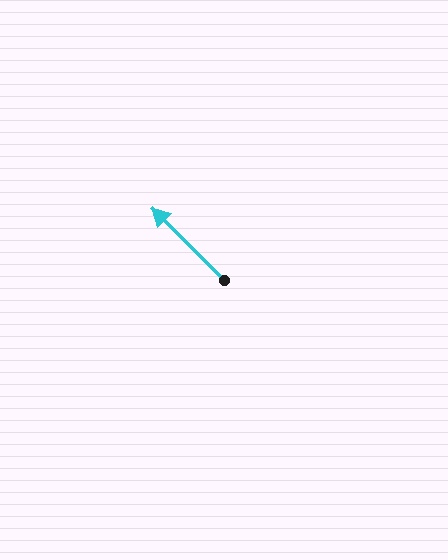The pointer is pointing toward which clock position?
Roughly 10 o'clock.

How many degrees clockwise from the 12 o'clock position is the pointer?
Approximately 315 degrees.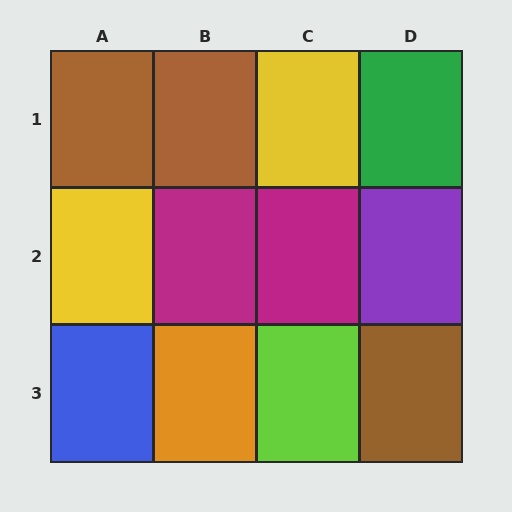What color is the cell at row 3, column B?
Orange.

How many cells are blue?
1 cell is blue.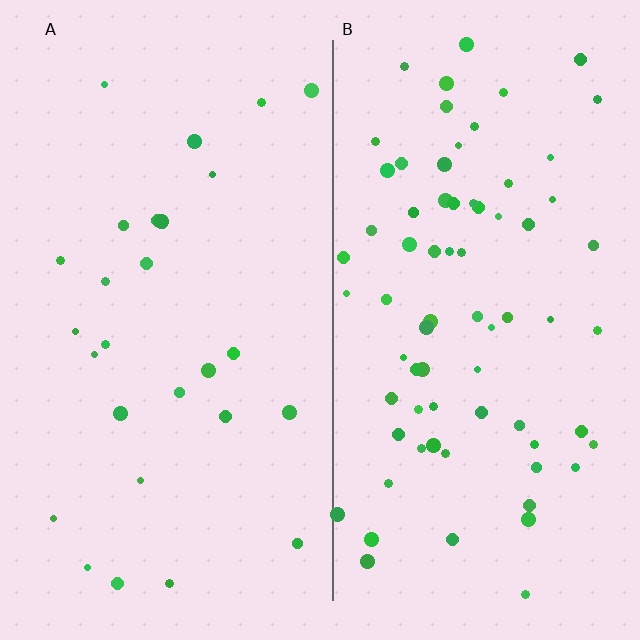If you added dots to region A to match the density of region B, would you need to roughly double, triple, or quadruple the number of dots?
Approximately triple.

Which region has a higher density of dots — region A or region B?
B (the right).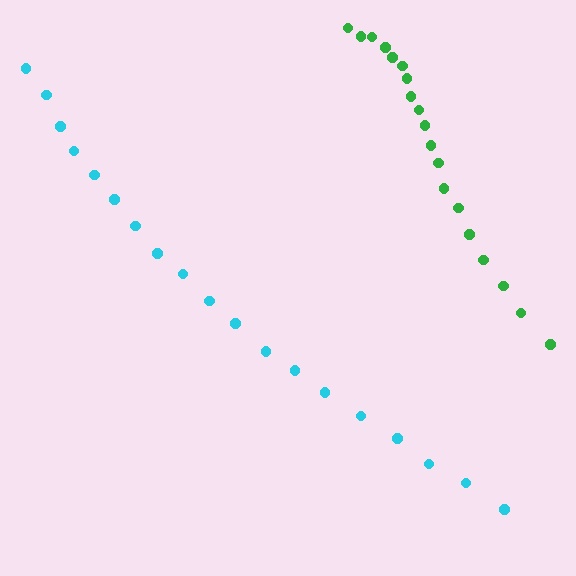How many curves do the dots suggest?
There are 2 distinct paths.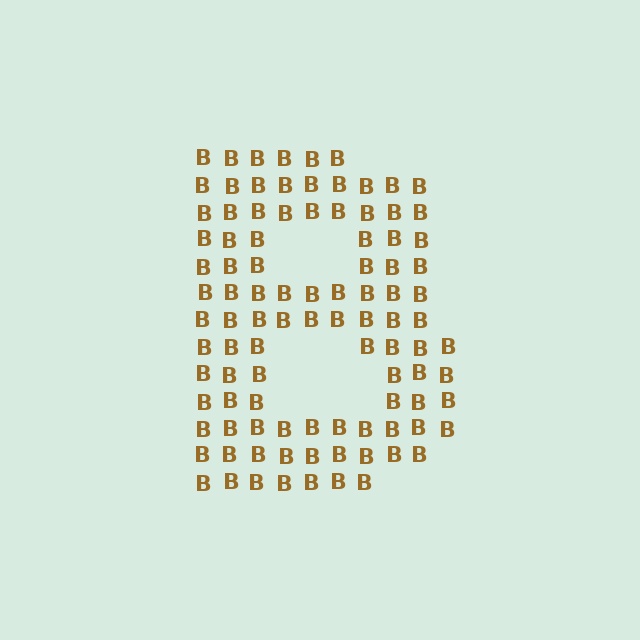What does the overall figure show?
The overall figure shows the letter B.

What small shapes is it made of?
It is made of small letter B's.